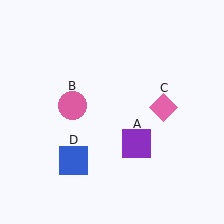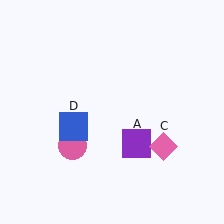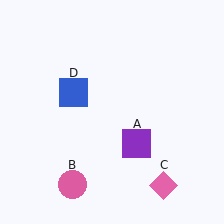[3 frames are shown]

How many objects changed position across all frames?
3 objects changed position: pink circle (object B), pink diamond (object C), blue square (object D).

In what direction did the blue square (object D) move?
The blue square (object D) moved up.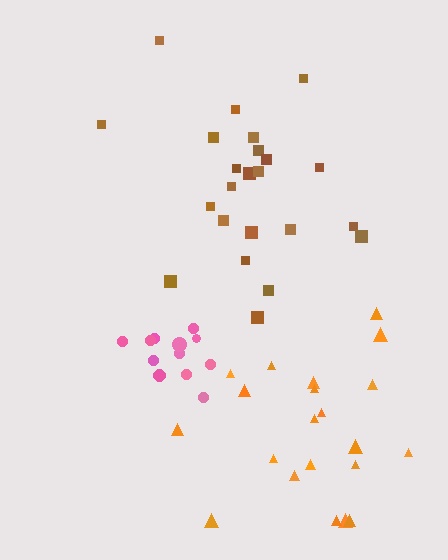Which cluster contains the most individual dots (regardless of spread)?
Brown (23).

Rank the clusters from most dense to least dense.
pink, brown, orange.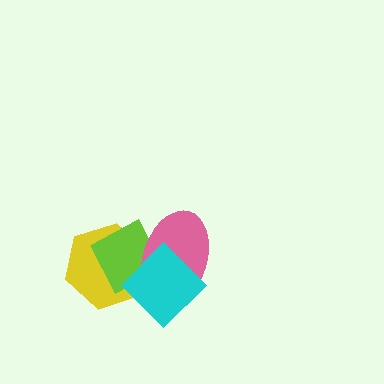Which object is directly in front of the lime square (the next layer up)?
The pink ellipse is directly in front of the lime square.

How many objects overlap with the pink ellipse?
3 objects overlap with the pink ellipse.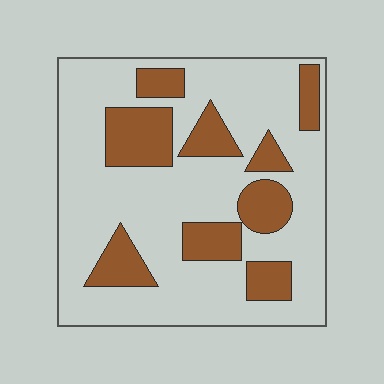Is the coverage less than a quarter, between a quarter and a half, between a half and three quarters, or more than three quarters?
Between a quarter and a half.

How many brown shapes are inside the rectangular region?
9.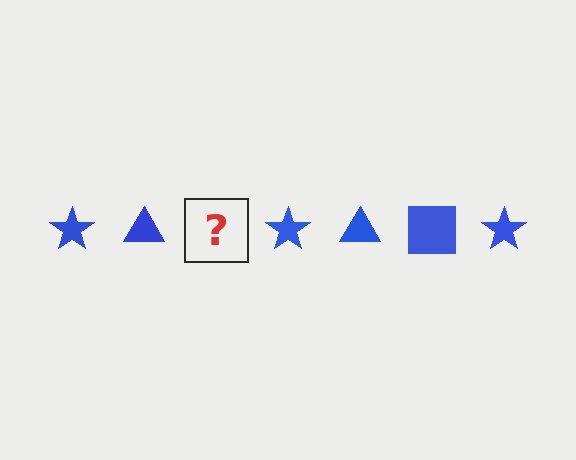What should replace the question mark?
The question mark should be replaced with a blue square.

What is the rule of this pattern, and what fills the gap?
The rule is that the pattern cycles through star, triangle, square shapes in blue. The gap should be filled with a blue square.